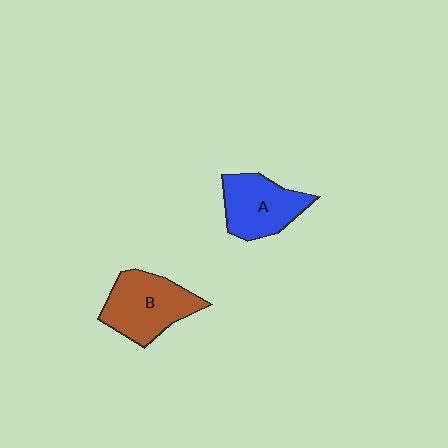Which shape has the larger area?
Shape B (brown).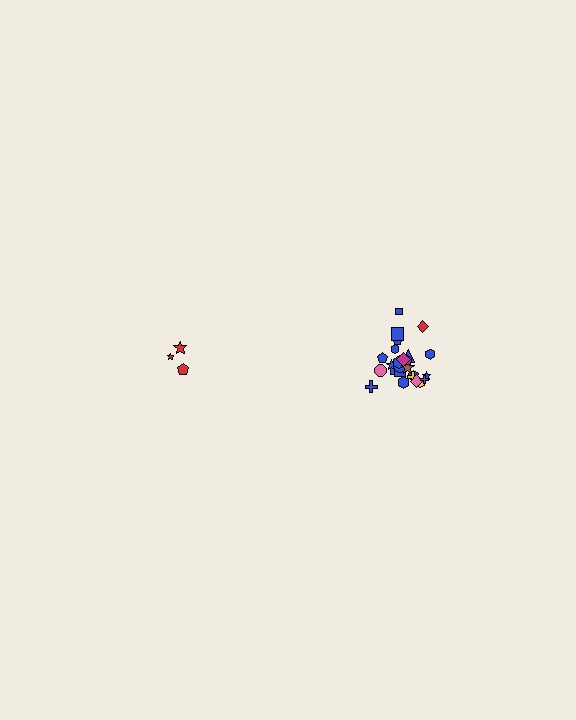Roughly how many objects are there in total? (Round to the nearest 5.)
Roughly 30 objects in total.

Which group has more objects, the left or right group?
The right group.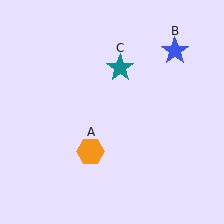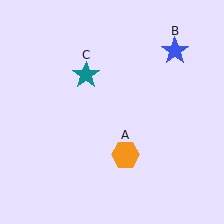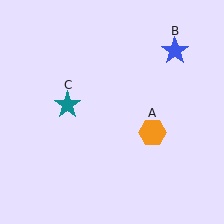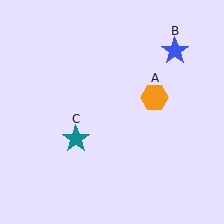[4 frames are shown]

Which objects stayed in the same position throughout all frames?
Blue star (object B) remained stationary.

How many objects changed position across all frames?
2 objects changed position: orange hexagon (object A), teal star (object C).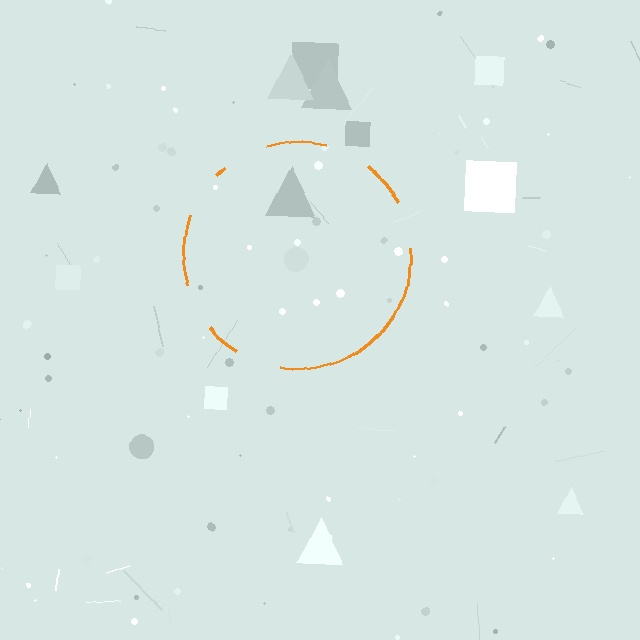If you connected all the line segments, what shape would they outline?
They would outline a circle.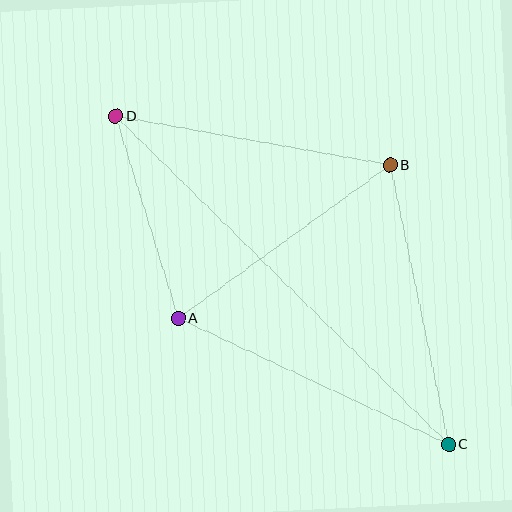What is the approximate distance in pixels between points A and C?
The distance between A and C is approximately 298 pixels.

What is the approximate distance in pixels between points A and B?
The distance between A and B is approximately 262 pixels.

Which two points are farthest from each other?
Points C and D are farthest from each other.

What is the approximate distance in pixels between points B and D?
The distance between B and D is approximately 279 pixels.